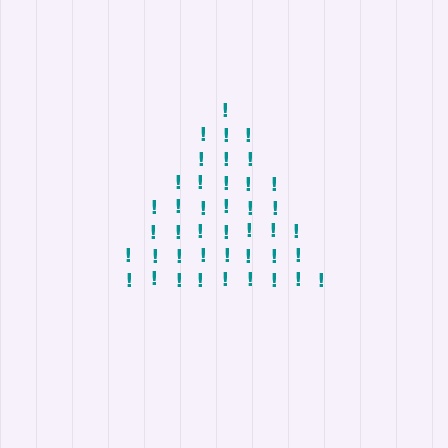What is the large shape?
The large shape is a triangle.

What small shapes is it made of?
It is made of small exclamation marks.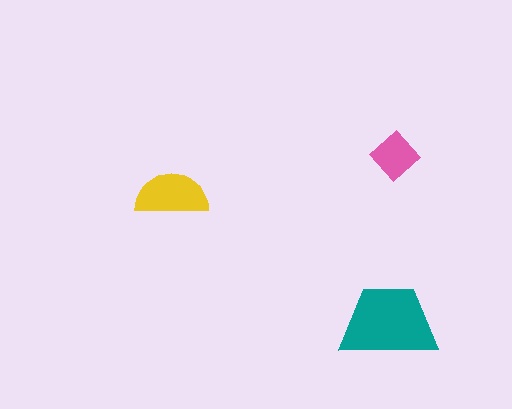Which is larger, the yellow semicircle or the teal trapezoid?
The teal trapezoid.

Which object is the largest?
The teal trapezoid.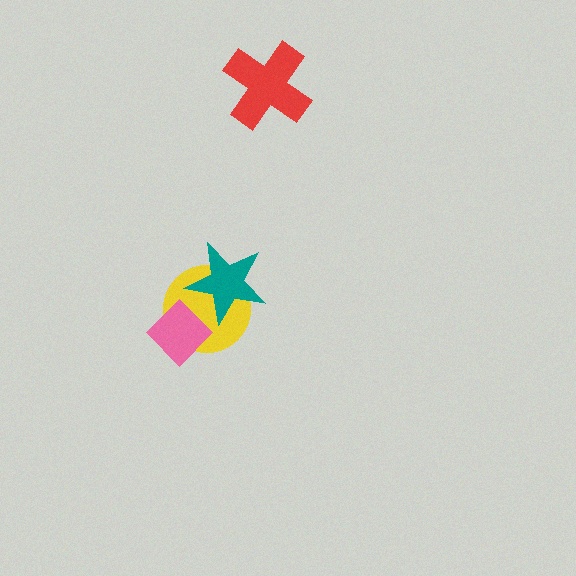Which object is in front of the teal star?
The pink diamond is in front of the teal star.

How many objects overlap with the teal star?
2 objects overlap with the teal star.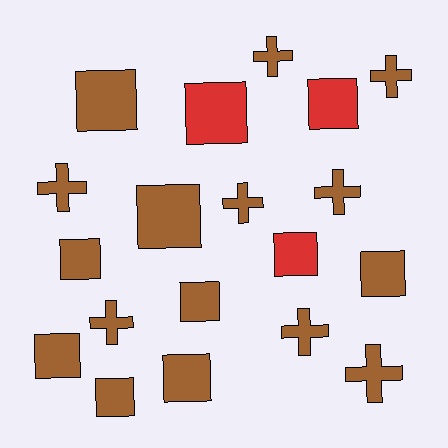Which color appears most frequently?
Brown, with 16 objects.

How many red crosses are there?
There are no red crosses.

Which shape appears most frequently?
Square, with 11 objects.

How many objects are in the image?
There are 19 objects.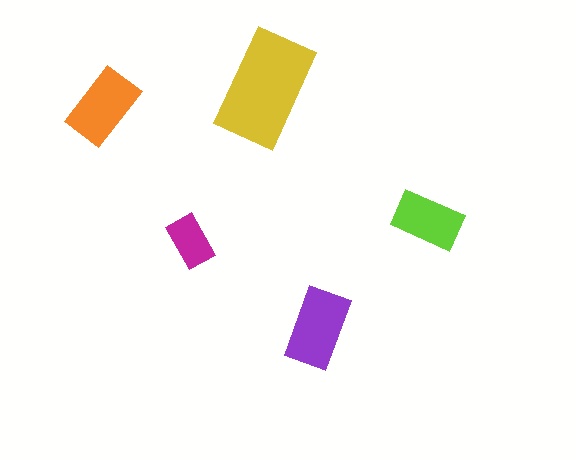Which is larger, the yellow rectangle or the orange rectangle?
The yellow one.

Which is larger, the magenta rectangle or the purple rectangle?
The purple one.